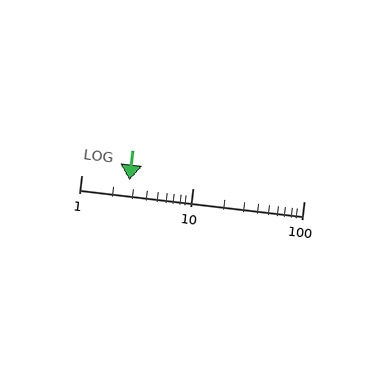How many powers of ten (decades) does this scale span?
The scale spans 2 decades, from 1 to 100.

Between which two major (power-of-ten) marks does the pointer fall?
The pointer is between 1 and 10.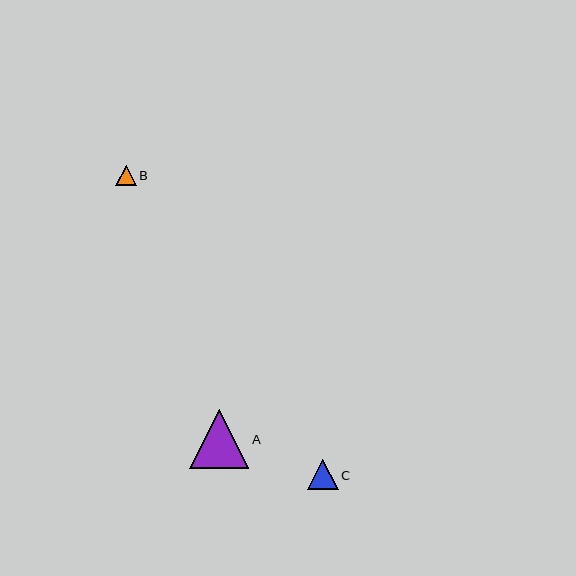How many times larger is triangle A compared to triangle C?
Triangle A is approximately 1.9 times the size of triangle C.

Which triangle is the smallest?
Triangle B is the smallest with a size of approximately 20 pixels.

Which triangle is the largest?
Triangle A is the largest with a size of approximately 59 pixels.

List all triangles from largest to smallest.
From largest to smallest: A, C, B.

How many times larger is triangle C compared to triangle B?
Triangle C is approximately 1.5 times the size of triangle B.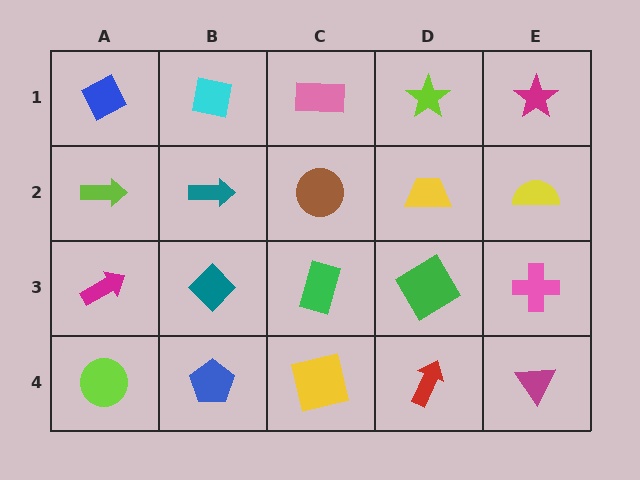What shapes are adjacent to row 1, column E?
A yellow semicircle (row 2, column E), a lime star (row 1, column D).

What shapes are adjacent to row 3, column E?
A yellow semicircle (row 2, column E), a magenta triangle (row 4, column E), a green diamond (row 3, column D).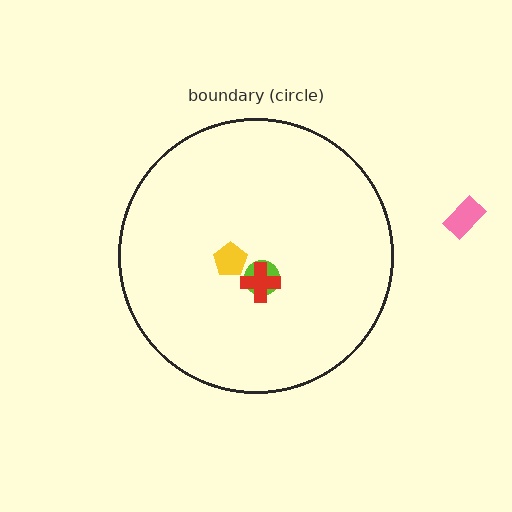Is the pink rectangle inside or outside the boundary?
Outside.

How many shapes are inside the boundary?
3 inside, 1 outside.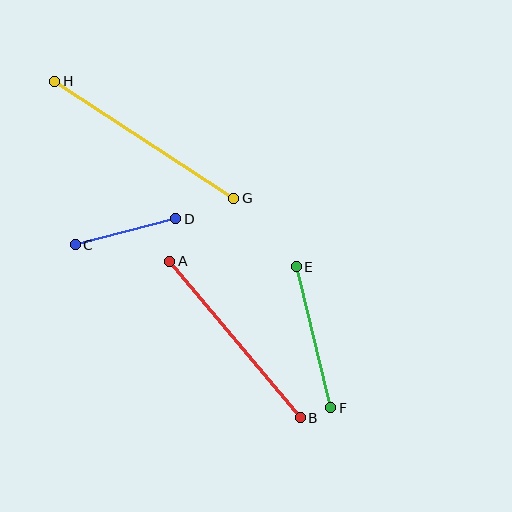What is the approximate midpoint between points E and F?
The midpoint is at approximately (314, 337) pixels.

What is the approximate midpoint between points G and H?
The midpoint is at approximately (144, 140) pixels.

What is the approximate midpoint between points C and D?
The midpoint is at approximately (126, 232) pixels.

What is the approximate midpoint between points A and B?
The midpoint is at approximately (235, 340) pixels.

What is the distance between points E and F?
The distance is approximately 145 pixels.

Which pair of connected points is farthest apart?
Points G and H are farthest apart.